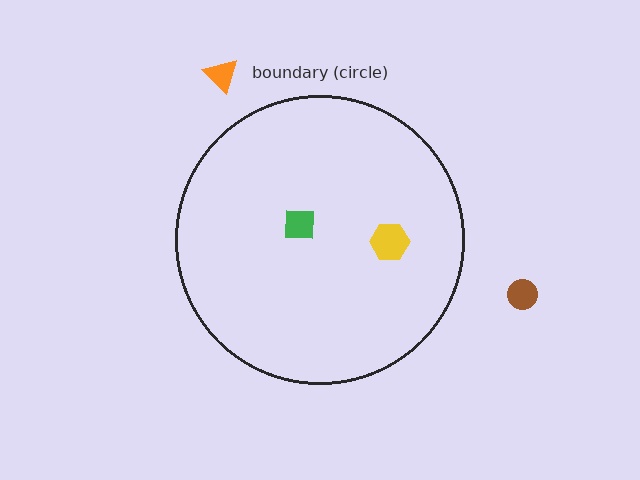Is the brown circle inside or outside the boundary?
Outside.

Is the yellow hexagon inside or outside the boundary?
Inside.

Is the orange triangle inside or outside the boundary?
Outside.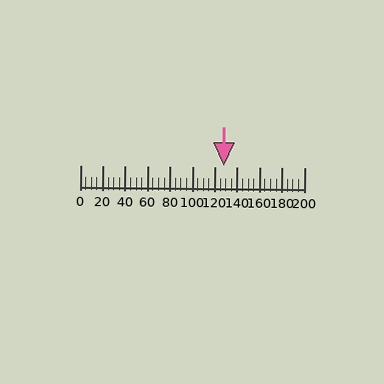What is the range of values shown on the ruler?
The ruler shows values from 0 to 200.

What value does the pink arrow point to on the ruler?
The pink arrow points to approximately 128.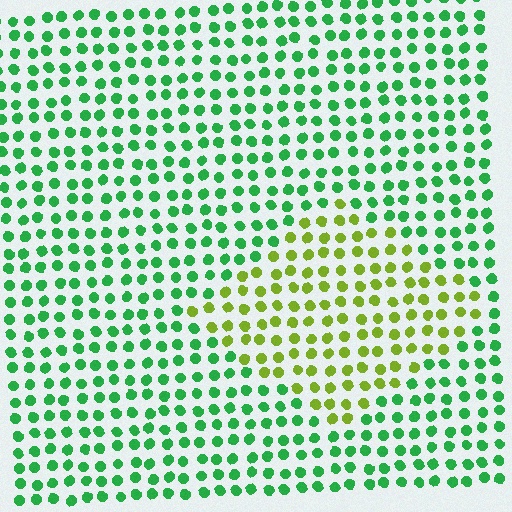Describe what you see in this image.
The image is filled with small green elements in a uniform arrangement. A diamond-shaped region is visible where the elements are tinted to a slightly different hue, forming a subtle color boundary.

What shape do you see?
I see a diamond.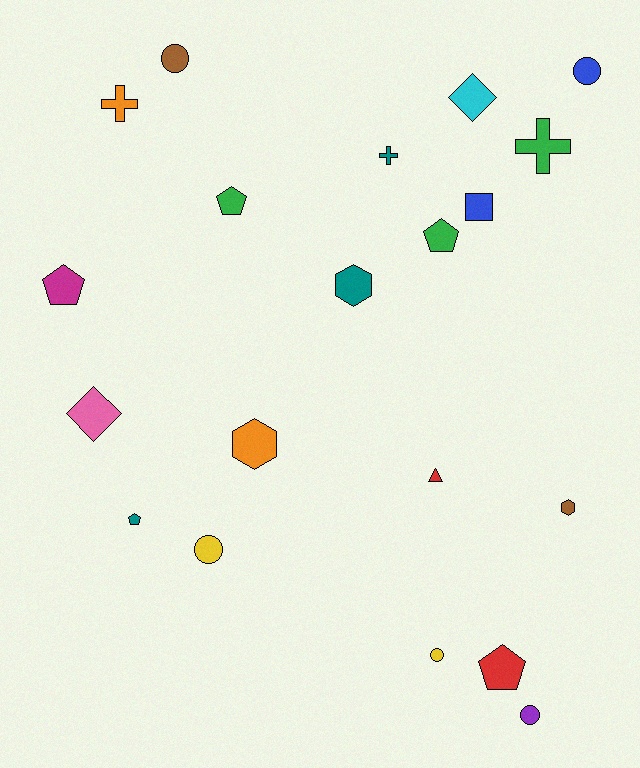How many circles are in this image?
There are 5 circles.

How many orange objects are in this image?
There are 2 orange objects.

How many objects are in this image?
There are 20 objects.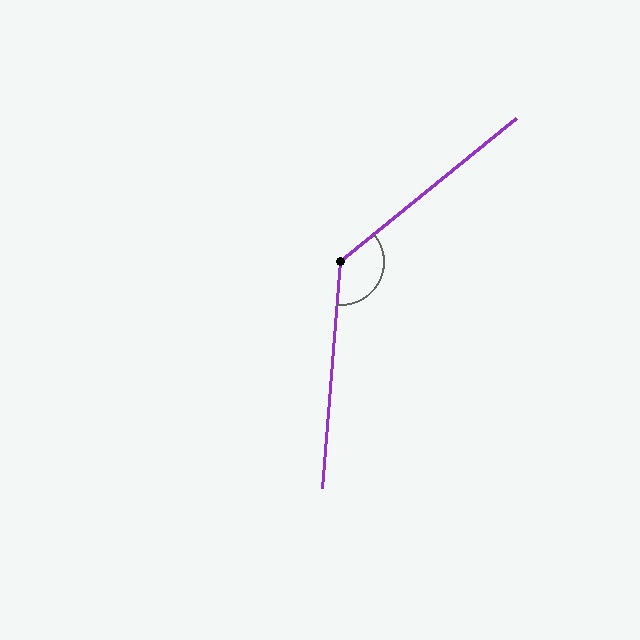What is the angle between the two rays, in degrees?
Approximately 134 degrees.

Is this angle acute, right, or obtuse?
It is obtuse.